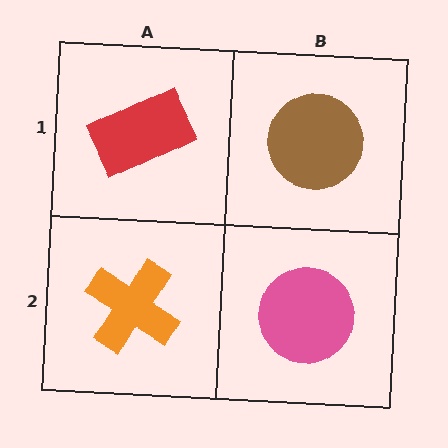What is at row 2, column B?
A pink circle.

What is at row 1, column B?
A brown circle.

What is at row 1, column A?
A red rectangle.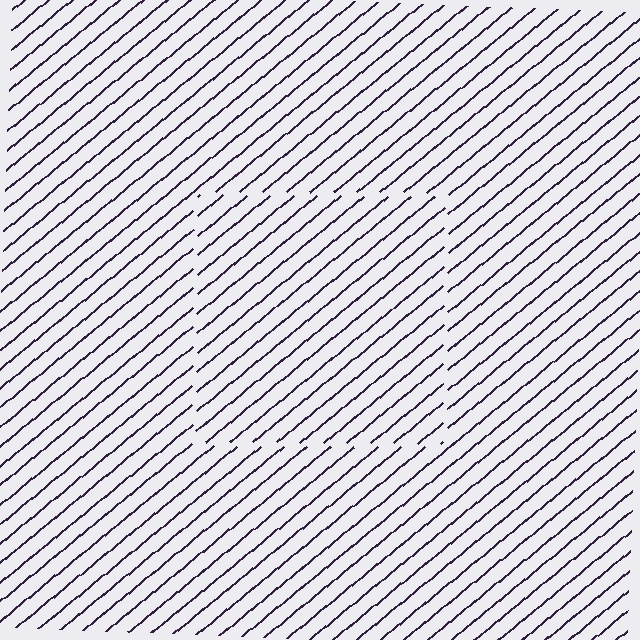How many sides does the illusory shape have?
4 sides — the line-ends trace a square.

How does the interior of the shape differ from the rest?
The interior of the shape contains the same grating, shifted by half a period — the contour is defined by the phase discontinuity where line-ends from the inner and outer gratings abut.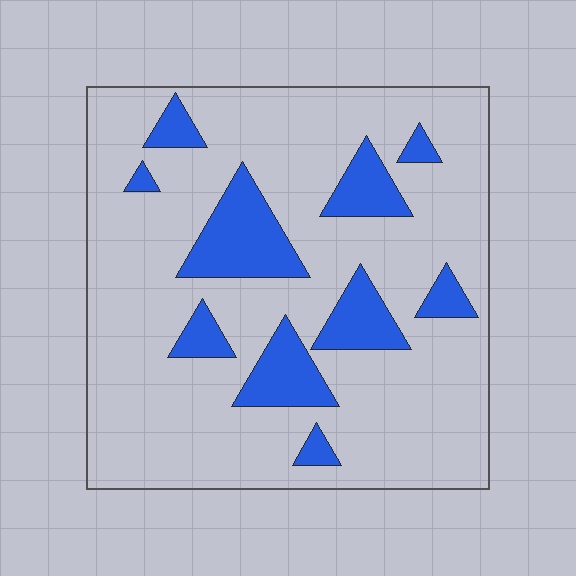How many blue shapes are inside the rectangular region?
10.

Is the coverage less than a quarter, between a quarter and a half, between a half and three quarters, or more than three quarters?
Less than a quarter.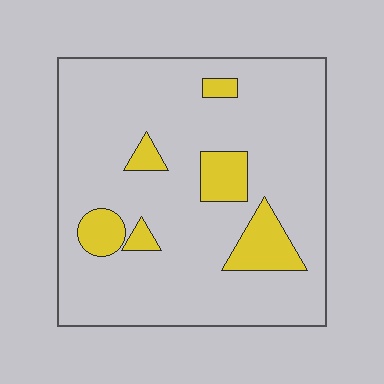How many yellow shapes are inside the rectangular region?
6.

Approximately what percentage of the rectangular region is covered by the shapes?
Approximately 15%.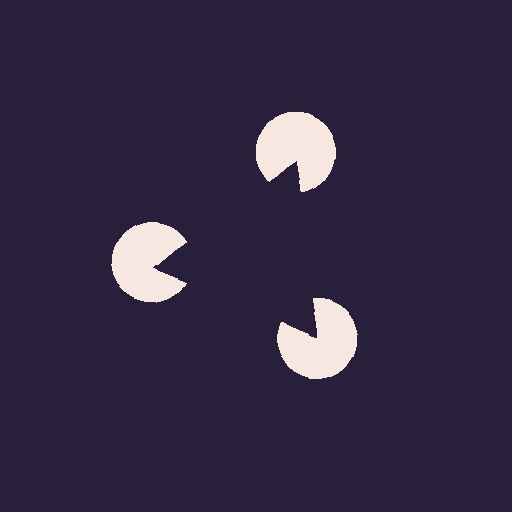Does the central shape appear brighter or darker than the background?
It typically appears slightly darker than the background, even though no actual brightness change is drawn.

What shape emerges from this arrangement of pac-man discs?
An illusory triangle — its edges are inferred from the aligned wedge cuts in the pac-man discs, not physically drawn.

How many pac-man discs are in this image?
There are 3 — one at each vertex of the illusory triangle.